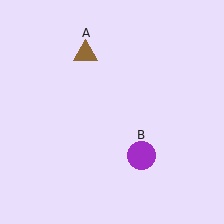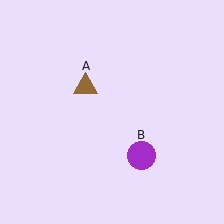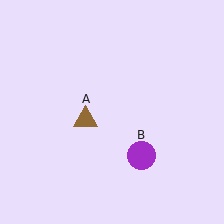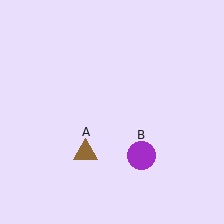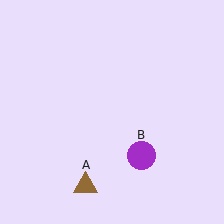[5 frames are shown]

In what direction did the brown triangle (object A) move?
The brown triangle (object A) moved down.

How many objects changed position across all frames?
1 object changed position: brown triangle (object A).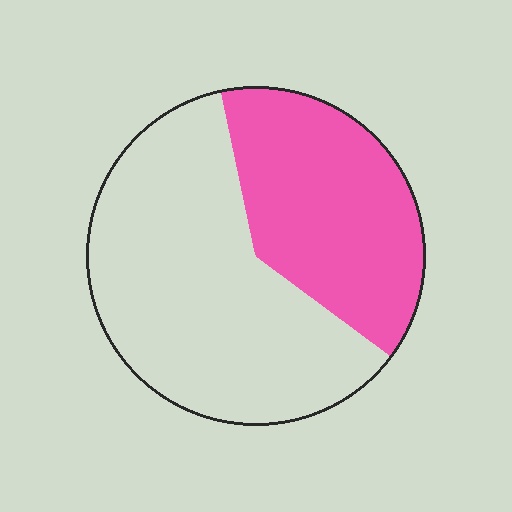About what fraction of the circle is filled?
About three eighths (3/8).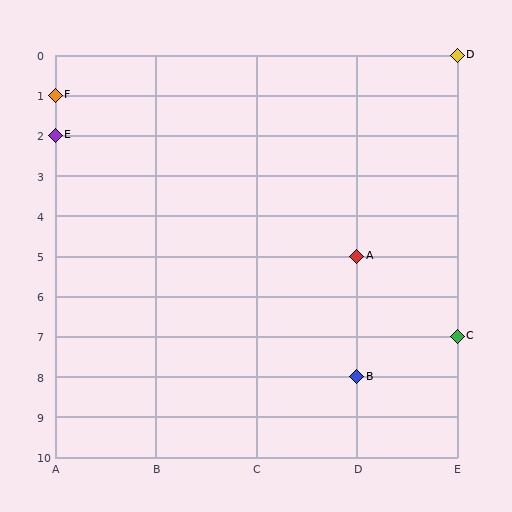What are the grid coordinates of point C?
Point C is at grid coordinates (E, 7).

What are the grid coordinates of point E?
Point E is at grid coordinates (A, 2).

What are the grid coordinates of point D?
Point D is at grid coordinates (E, 0).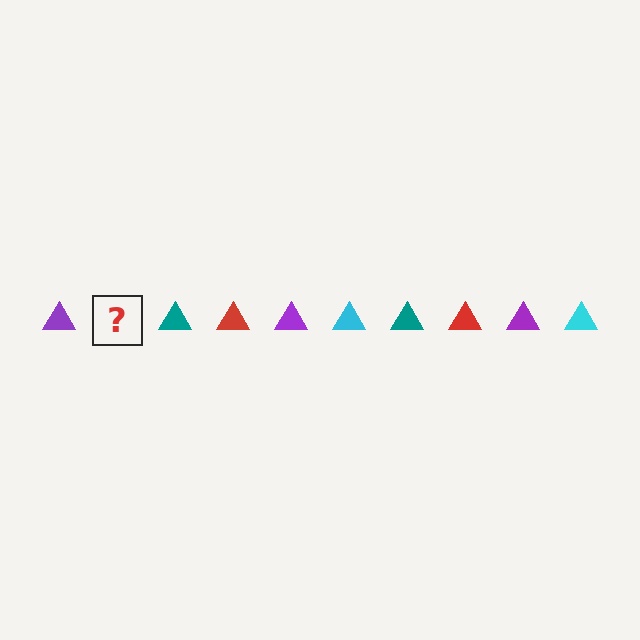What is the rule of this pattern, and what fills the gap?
The rule is that the pattern cycles through purple, cyan, teal, red triangles. The gap should be filled with a cyan triangle.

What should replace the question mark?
The question mark should be replaced with a cyan triangle.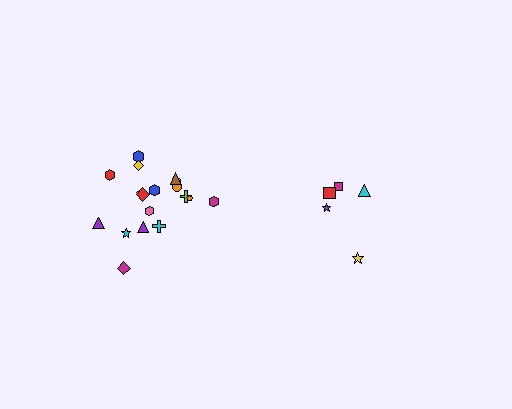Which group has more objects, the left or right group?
The left group.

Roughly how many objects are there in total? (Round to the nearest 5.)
Roughly 25 objects in total.